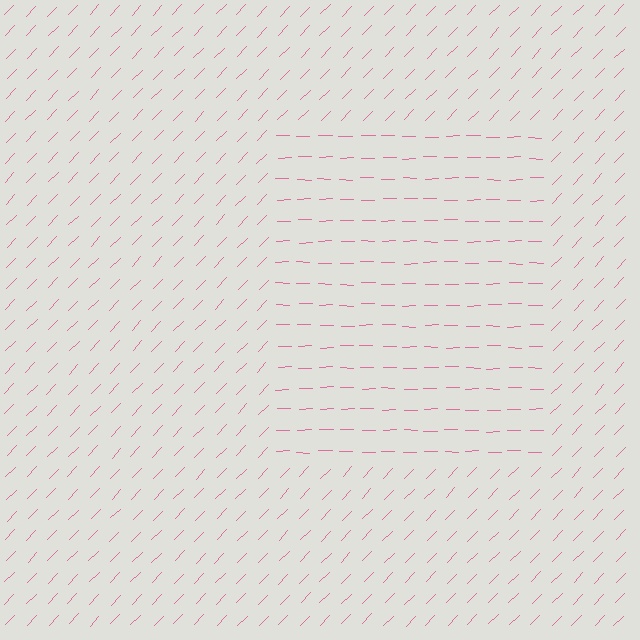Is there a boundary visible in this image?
Yes, there is a texture boundary formed by a change in line orientation.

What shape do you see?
I see a rectangle.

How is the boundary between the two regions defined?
The boundary is defined purely by a change in line orientation (approximately 45 degrees difference). All lines are the same color and thickness.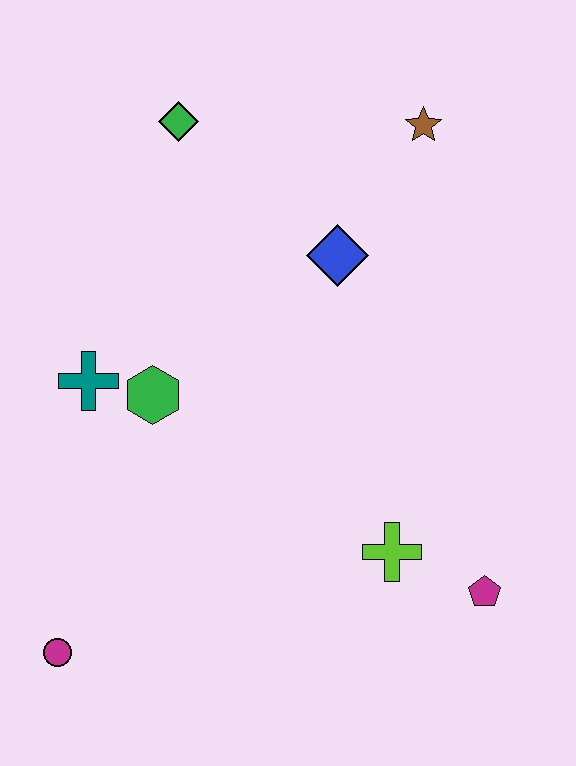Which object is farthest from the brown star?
The magenta circle is farthest from the brown star.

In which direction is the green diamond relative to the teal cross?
The green diamond is above the teal cross.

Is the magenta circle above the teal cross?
No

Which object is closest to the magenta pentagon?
The lime cross is closest to the magenta pentagon.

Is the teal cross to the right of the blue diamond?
No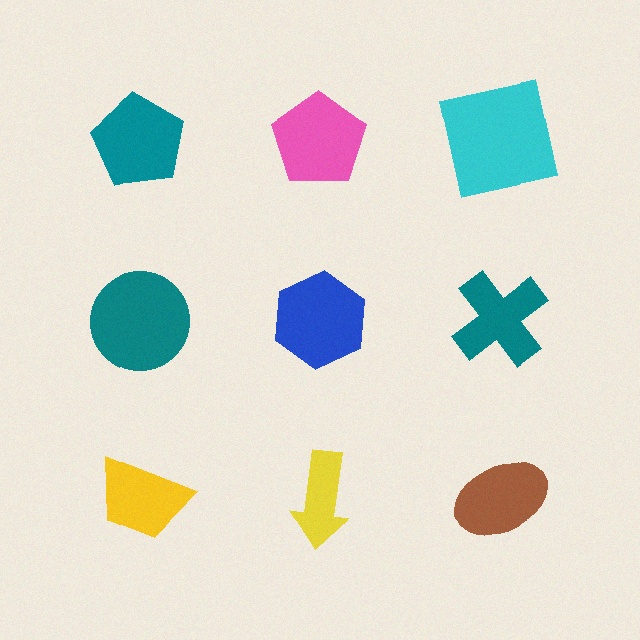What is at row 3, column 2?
A yellow arrow.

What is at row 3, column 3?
A brown ellipse.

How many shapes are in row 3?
3 shapes.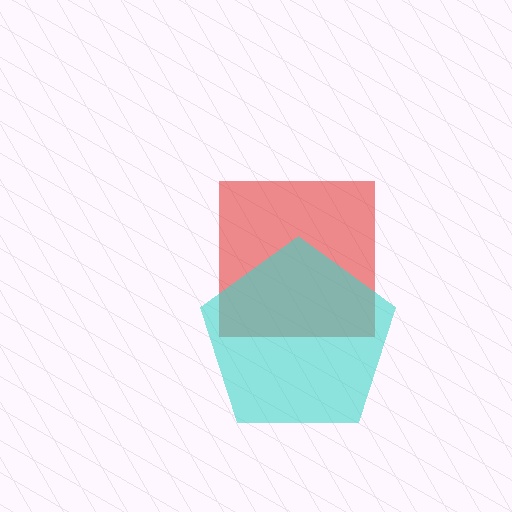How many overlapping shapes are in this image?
There are 2 overlapping shapes in the image.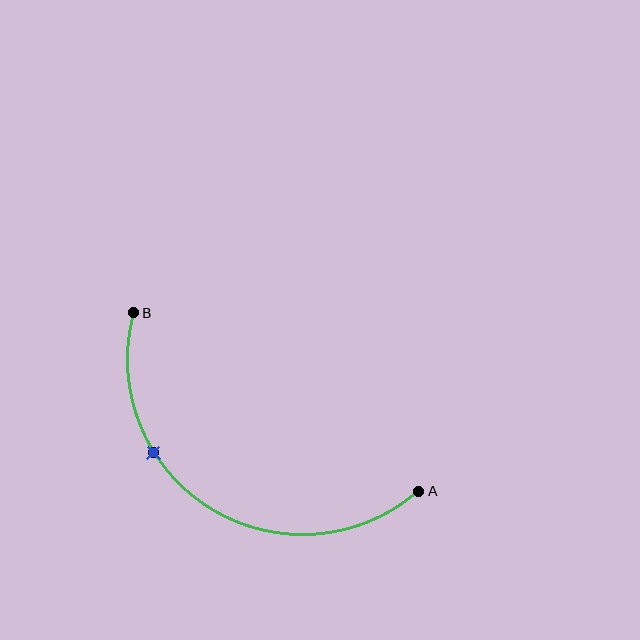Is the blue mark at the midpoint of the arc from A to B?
No. The blue mark lies on the arc but is closer to endpoint B. The arc midpoint would be at the point on the curve equidistant along the arc from both A and B.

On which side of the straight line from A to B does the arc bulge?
The arc bulges below the straight line connecting A and B.